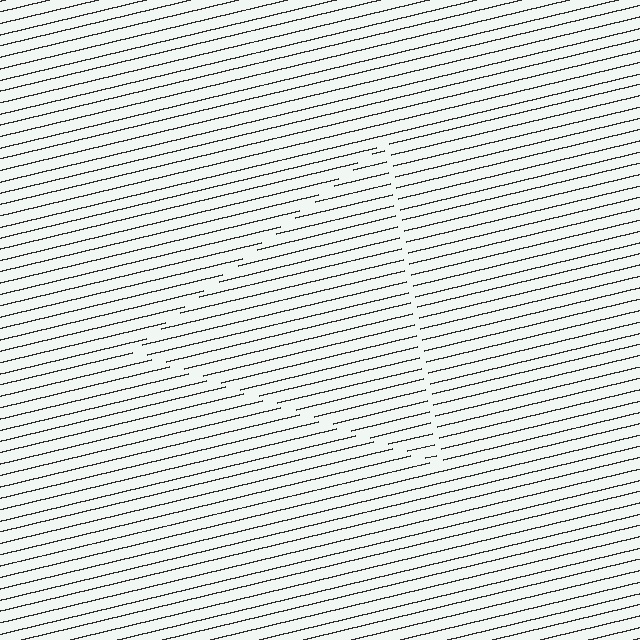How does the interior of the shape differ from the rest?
The interior of the shape contains the same grating, shifted by half a period — the contour is defined by the phase discontinuity where line-ends from the inner and outer gratings abut.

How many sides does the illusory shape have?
3 sides — the line-ends trace a triangle.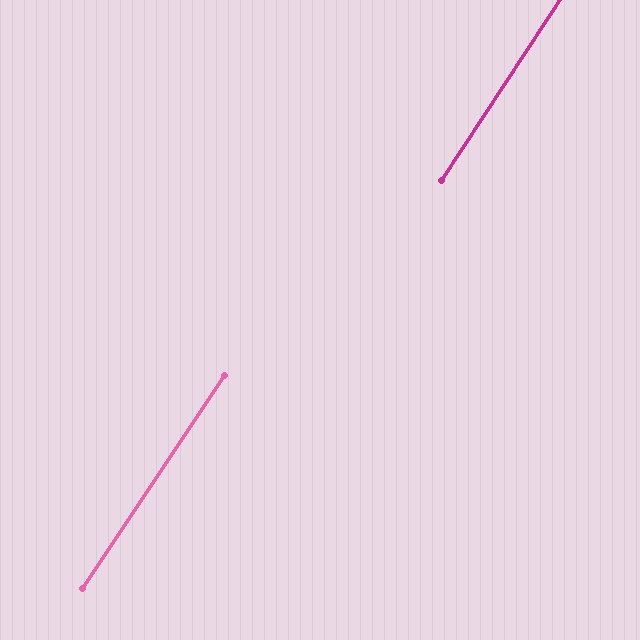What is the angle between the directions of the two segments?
Approximately 1 degree.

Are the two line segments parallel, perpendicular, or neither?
Parallel — their directions differ by only 0.8°.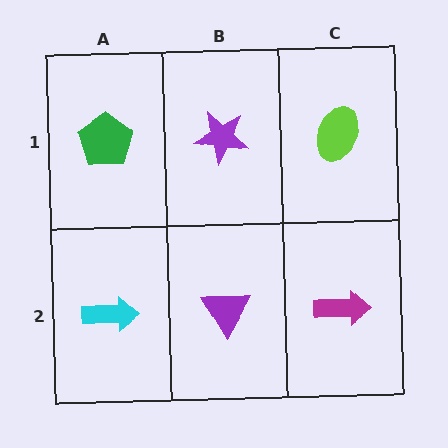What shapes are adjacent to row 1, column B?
A purple triangle (row 2, column B), a green pentagon (row 1, column A), a lime ellipse (row 1, column C).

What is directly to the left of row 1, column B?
A green pentagon.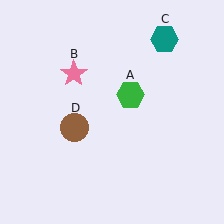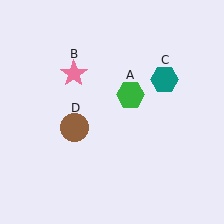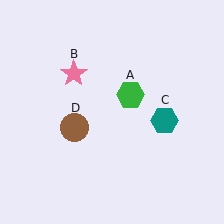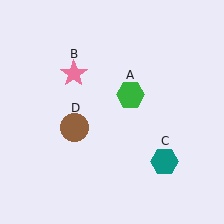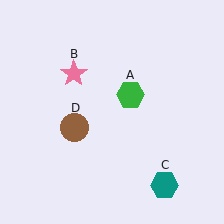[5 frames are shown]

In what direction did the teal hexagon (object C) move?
The teal hexagon (object C) moved down.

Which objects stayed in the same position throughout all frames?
Green hexagon (object A) and pink star (object B) and brown circle (object D) remained stationary.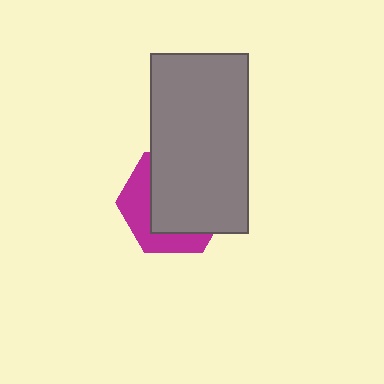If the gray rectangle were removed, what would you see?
You would see the complete magenta hexagon.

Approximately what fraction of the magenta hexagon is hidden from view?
Roughly 64% of the magenta hexagon is hidden behind the gray rectangle.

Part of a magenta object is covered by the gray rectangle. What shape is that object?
It is a hexagon.